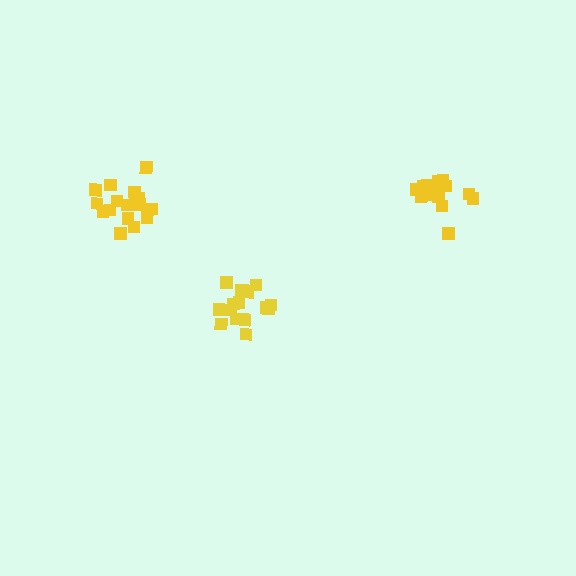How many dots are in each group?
Group 1: 17 dots, Group 2: 16 dots, Group 3: 18 dots (51 total).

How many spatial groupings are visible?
There are 3 spatial groupings.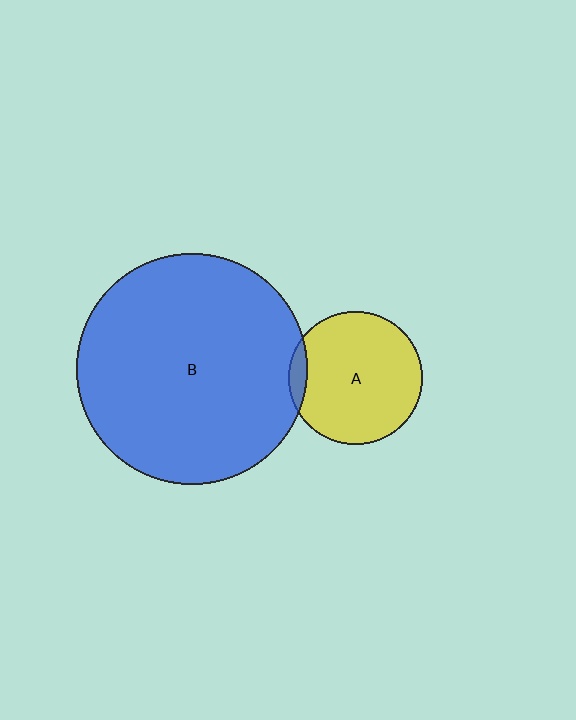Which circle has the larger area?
Circle B (blue).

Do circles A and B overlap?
Yes.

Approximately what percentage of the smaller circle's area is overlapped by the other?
Approximately 5%.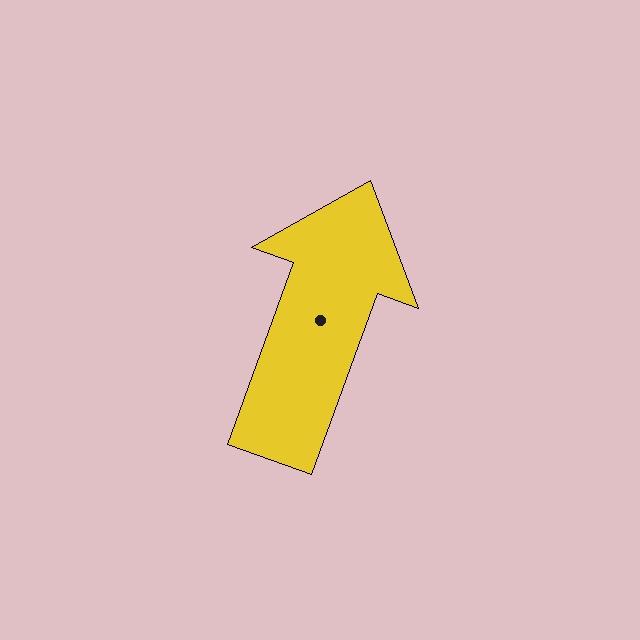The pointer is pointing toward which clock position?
Roughly 1 o'clock.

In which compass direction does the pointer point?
North.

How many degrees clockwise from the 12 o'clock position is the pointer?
Approximately 20 degrees.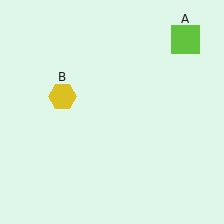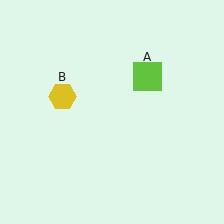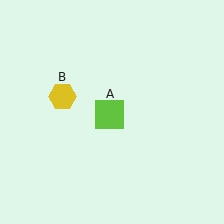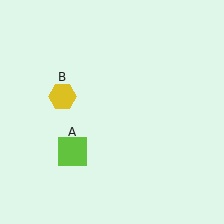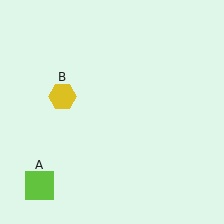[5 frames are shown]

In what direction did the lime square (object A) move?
The lime square (object A) moved down and to the left.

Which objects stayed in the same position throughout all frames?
Yellow hexagon (object B) remained stationary.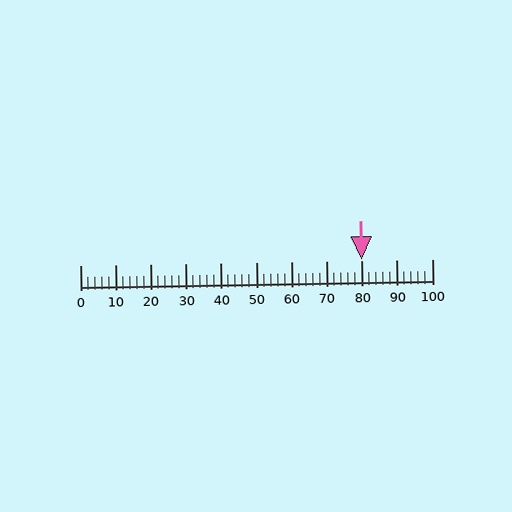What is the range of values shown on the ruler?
The ruler shows values from 0 to 100.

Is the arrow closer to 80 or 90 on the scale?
The arrow is closer to 80.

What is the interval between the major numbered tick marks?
The major tick marks are spaced 10 units apart.